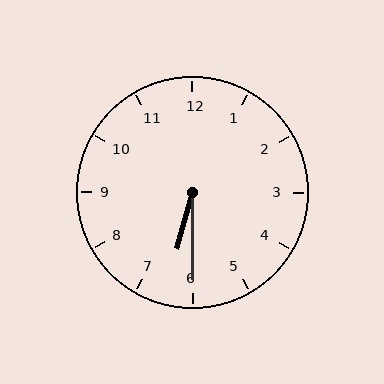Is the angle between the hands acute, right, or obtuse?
It is acute.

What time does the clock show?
6:30.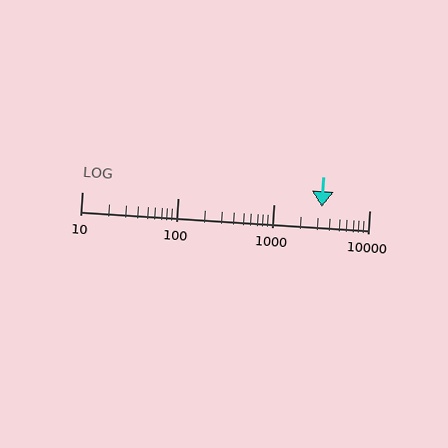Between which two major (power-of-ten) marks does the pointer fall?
The pointer is between 1000 and 10000.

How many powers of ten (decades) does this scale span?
The scale spans 3 decades, from 10 to 10000.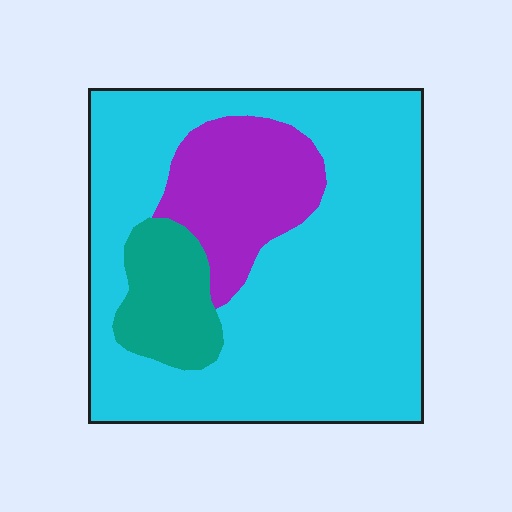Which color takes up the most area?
Cyan, at roughly 70%.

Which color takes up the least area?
Teal, at roughly 10%.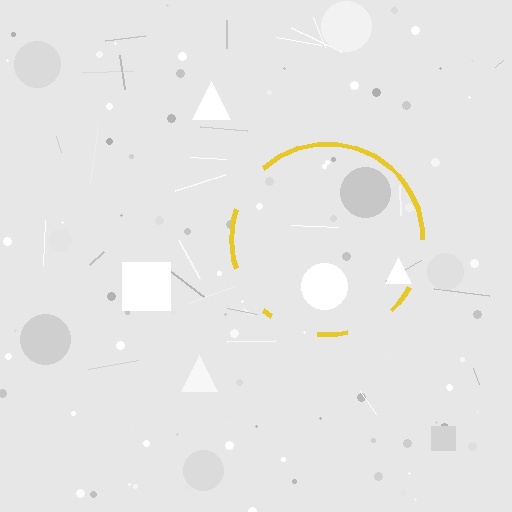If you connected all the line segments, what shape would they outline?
They would outline a circle.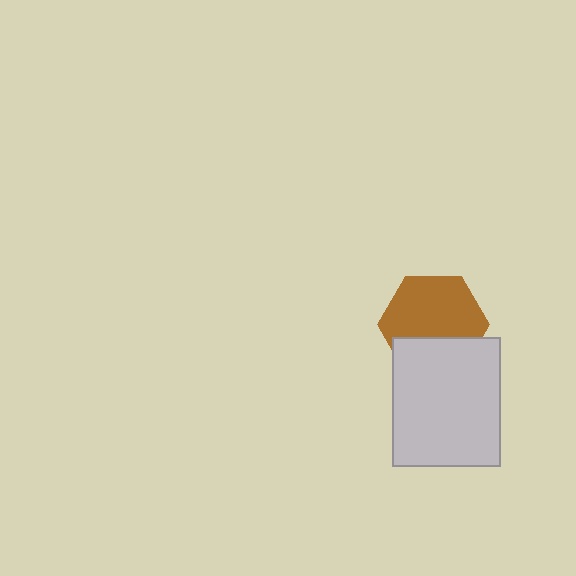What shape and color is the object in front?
The object in front is a light gray rectangle.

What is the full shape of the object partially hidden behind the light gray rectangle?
The partially hidden object is a brown hexagon.